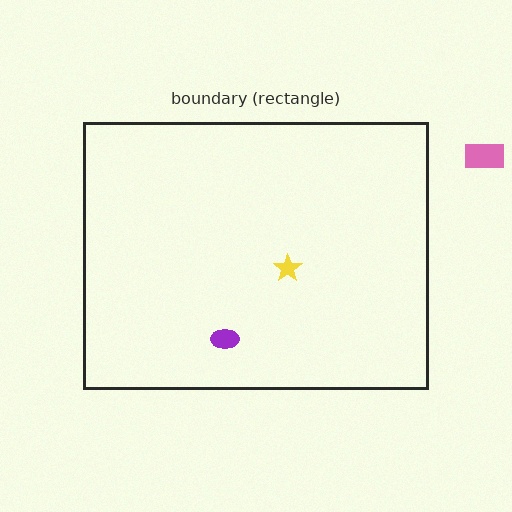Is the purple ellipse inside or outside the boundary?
Inside.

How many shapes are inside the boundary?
2 inside, 1 outside.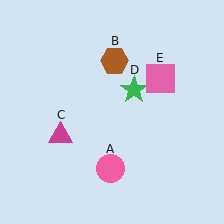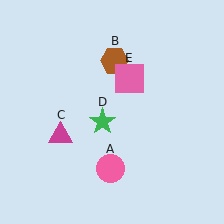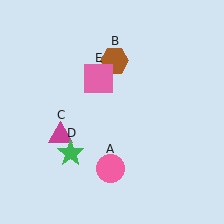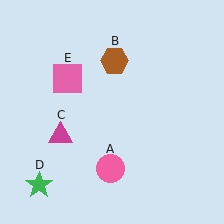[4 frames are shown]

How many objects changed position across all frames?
2 objects changed position: green star (object D), pink square (object E).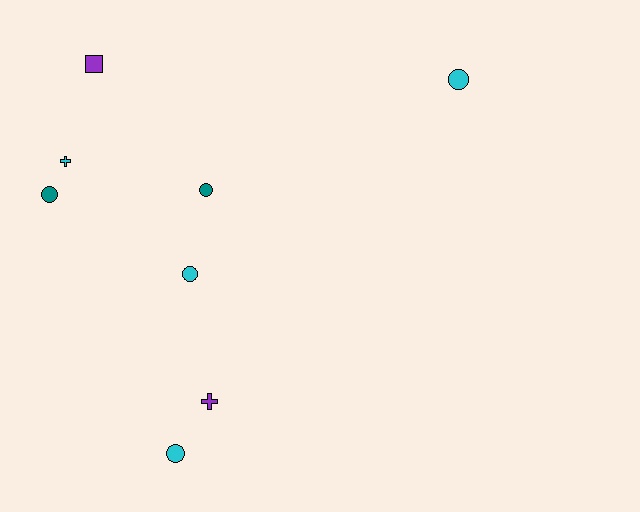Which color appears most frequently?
Cyan, with 4 objects.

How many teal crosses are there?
There are no teal crosses.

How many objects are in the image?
There are 8 objects.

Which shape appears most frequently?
Circle, with 5 objects.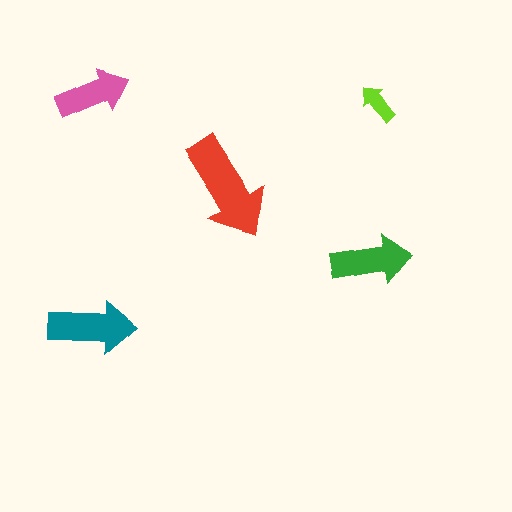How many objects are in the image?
There are 5 objects in the image.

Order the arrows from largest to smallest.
the red one, the teal one, the green one, the pink one, the lime one.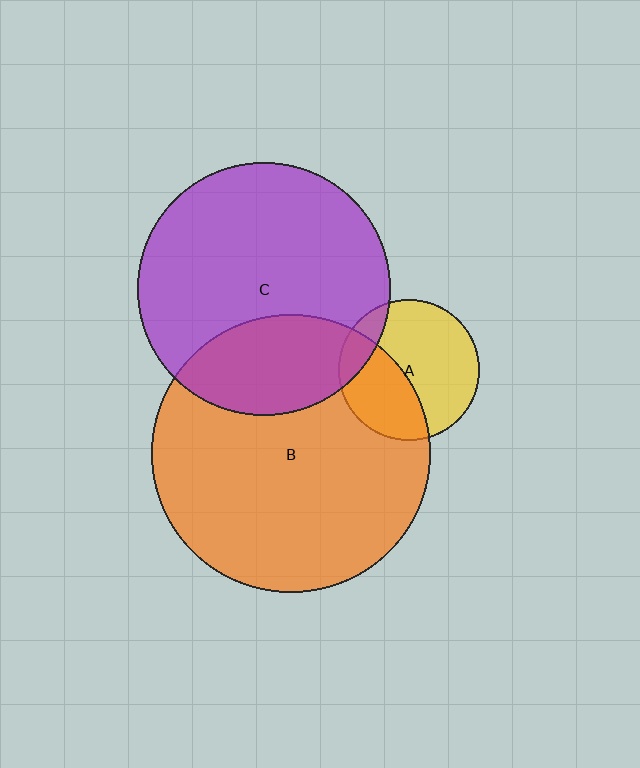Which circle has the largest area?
Circle B (orange).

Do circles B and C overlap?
Yes.